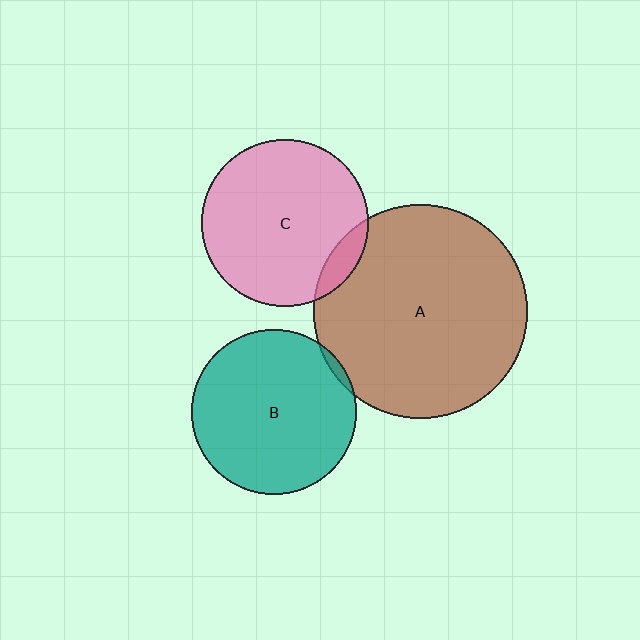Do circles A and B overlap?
Yes.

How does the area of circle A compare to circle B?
Approximately 1.7 times.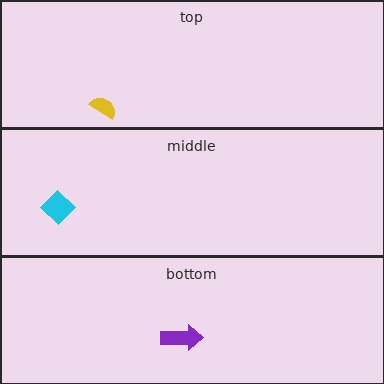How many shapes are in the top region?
1.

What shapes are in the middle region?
The cyan diamond.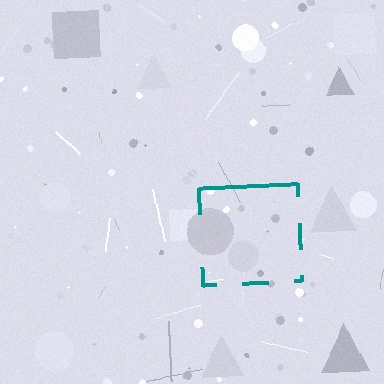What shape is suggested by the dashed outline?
The dashed outline suggests a square.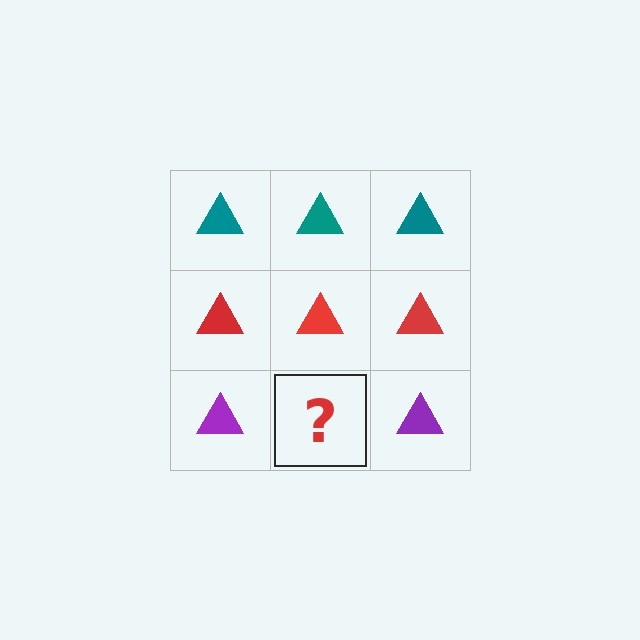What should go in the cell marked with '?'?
The missing cell should contain a purple triangle.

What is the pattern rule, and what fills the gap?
The rule is that each row has a consistent color. The gap should be filled with a purple triangle.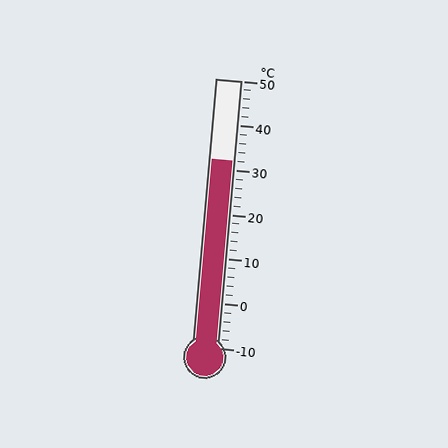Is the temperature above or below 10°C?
The temperature is above 10°C.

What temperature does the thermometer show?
The thermometer shows approximately 32°C.